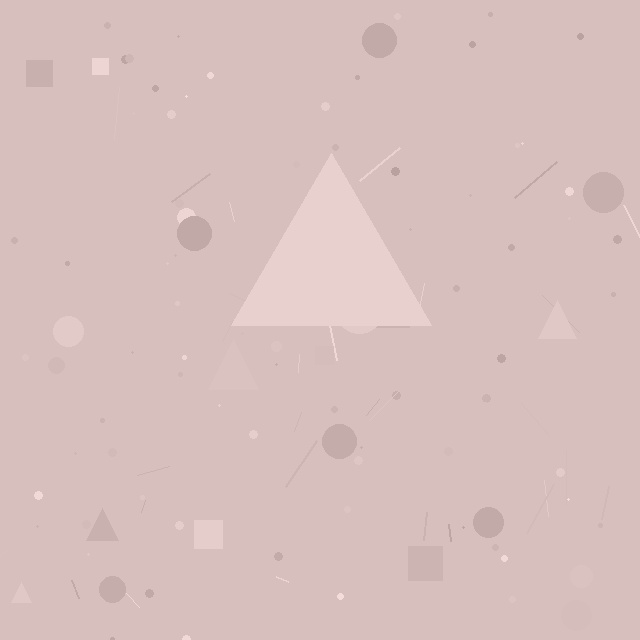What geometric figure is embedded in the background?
A triangle is embedded in the background.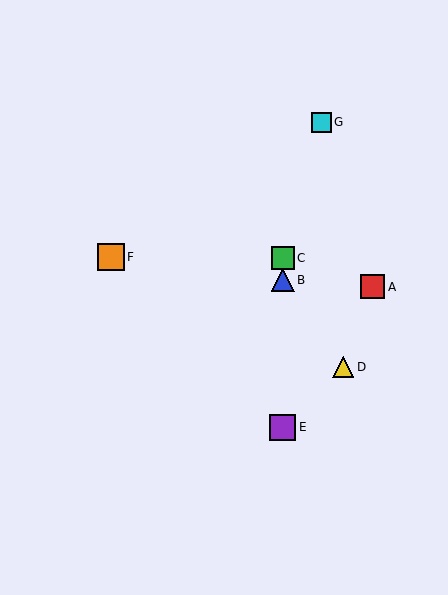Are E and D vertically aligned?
No, E is at x≈283 and D is at x≈343.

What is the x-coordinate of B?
Object B is at x≈283.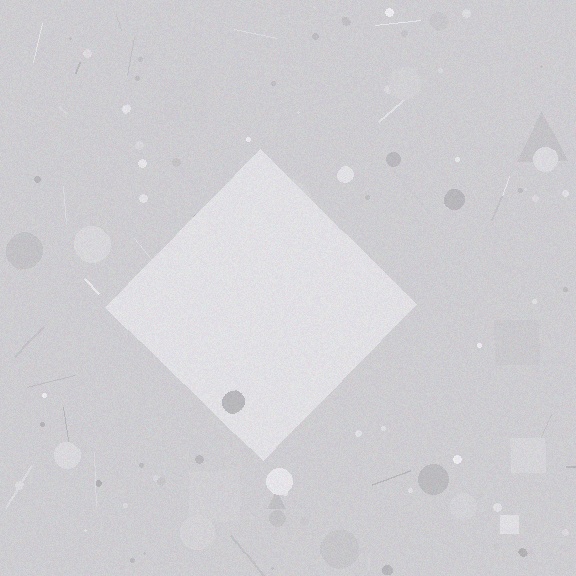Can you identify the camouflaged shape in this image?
The camouflaged shape is a diamond.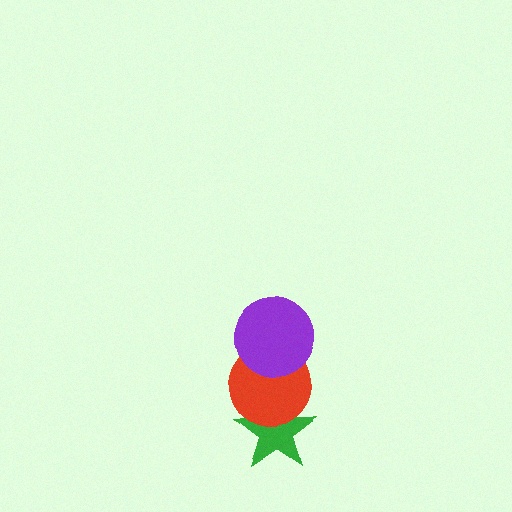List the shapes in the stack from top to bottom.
From top to bottom: the purple circle, the red circle, the green star.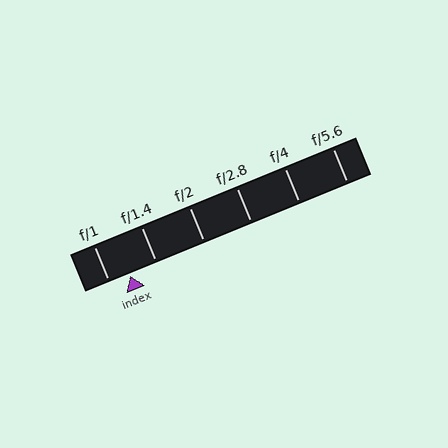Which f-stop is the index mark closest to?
The index mark is closest to f/1.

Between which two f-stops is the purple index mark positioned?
The index mark is between f/1 and f/1.4.